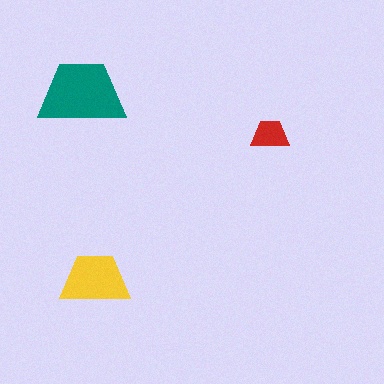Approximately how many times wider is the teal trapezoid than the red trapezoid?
About 2 times wider.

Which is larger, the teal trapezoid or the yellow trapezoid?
The teal one.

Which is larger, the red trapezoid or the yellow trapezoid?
The yellow one.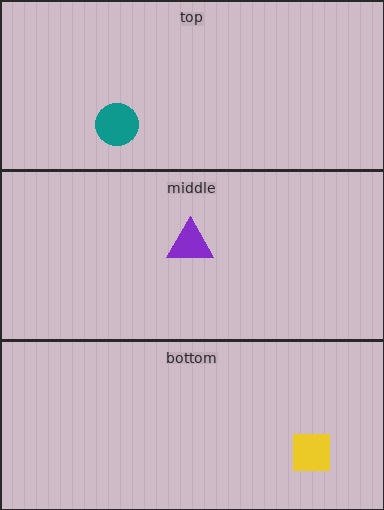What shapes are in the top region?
The teal circle.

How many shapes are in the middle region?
1.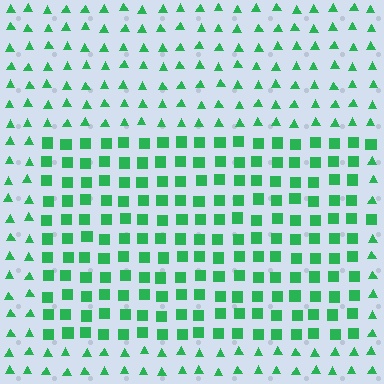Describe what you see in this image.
The image is filled with small green elements arranged in a uniform grid. A rectangle-shaped region contains squares, while the surrounding area contains triangles. The boundary is defined purely by the change in element shape.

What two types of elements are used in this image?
The image uses squares inside the rectangle region and triangles outside it.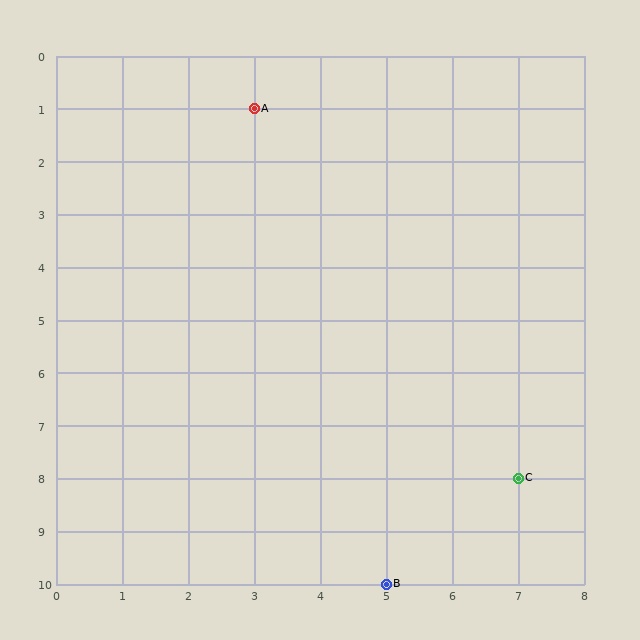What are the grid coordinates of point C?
Point C is at grid coordinates (7, 8).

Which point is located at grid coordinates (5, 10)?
Point B is at (5, 10).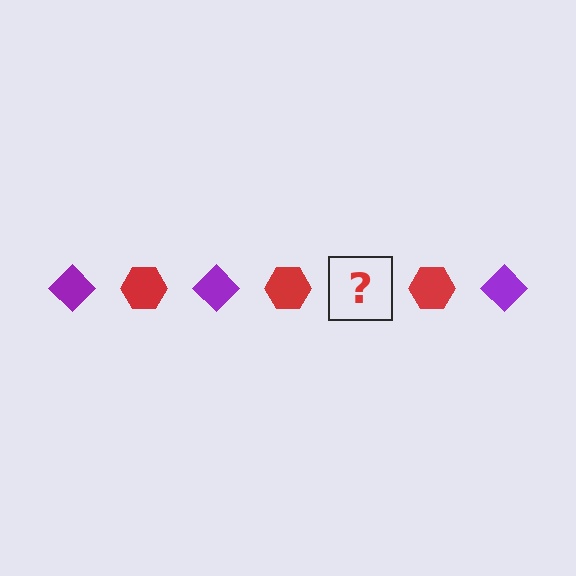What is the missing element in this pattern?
The missing element is a purple diamond.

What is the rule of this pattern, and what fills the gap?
The rule is that the pattern alternates between purple diamond and red hexagon. The gap should be filled with a purple diamond.